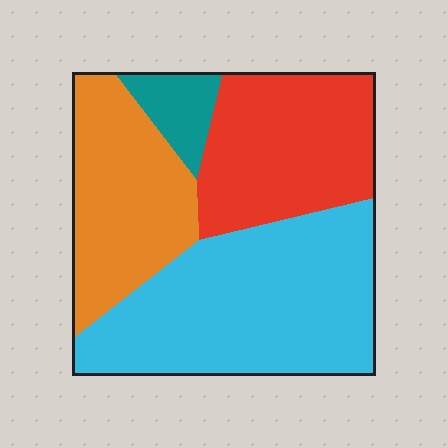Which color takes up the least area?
Teal, at roughly 5%.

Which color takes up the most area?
Cyan, at roughly 40%.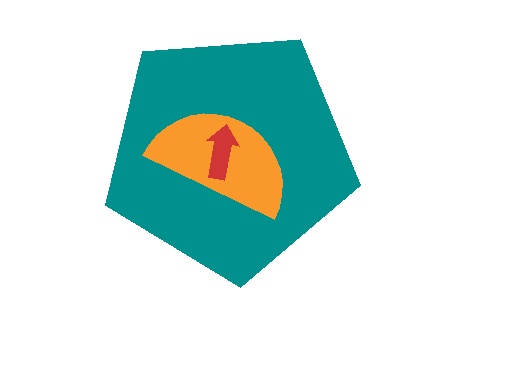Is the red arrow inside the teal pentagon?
Yes.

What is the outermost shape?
The teal pentagon.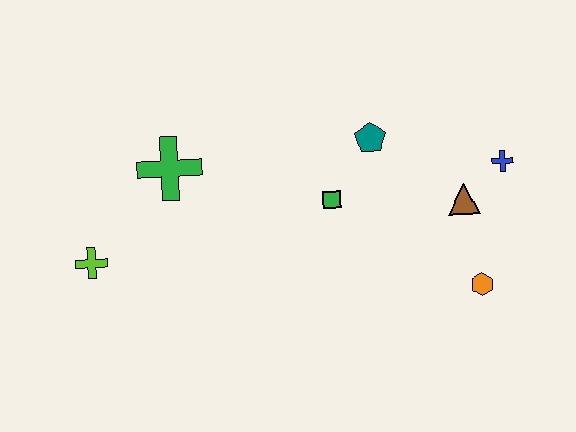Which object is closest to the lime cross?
The green cross is closest to the lime cross.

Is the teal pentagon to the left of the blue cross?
Yes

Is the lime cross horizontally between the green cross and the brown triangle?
No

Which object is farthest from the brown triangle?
The lime cross is farthest from the brown triangle.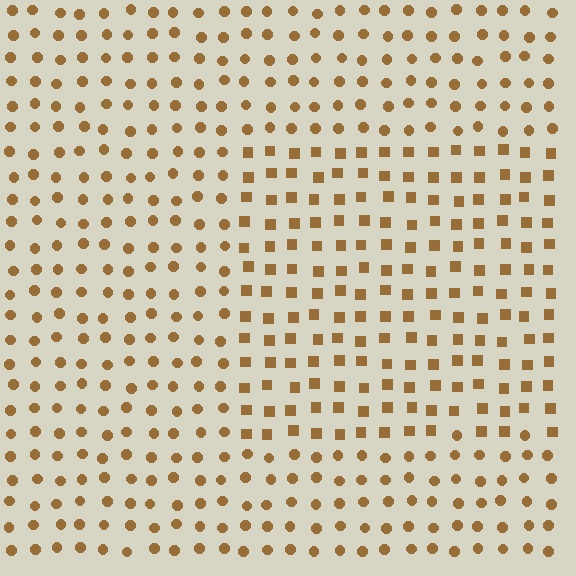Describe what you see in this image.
The image is filled with small brown elements arranged in a uniform grid. A rectangle-shaped region contains squares, while the surrounding area contains circles. The boundary is defined purely by the change in element shape.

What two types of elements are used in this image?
The image uses squares inside the rectangle region and circles outside it.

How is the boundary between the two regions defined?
The boundary is defined by a change in element shape: squares inside vs. circles outside. All elements share the same color and spacing.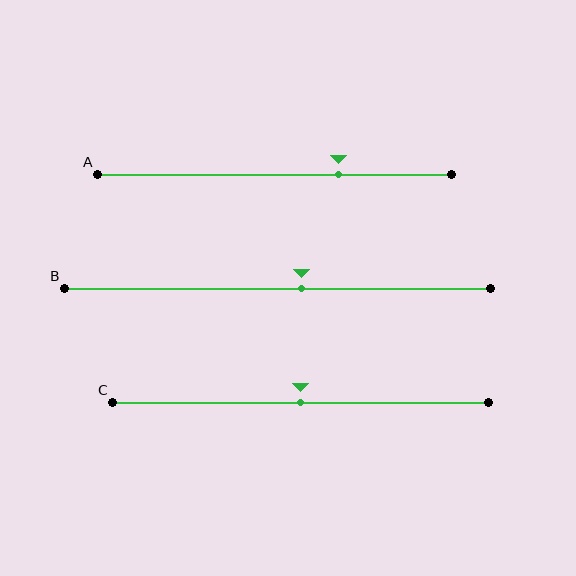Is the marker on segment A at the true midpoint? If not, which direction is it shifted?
No, the marker on segment A is shifted to the right by about 18% of the segment length.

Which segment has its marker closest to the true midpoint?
Segment C has its marker closest to the true midpoint.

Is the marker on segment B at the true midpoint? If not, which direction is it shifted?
No, the marker on segment B is shifted to the right by about 6% of the segment length.